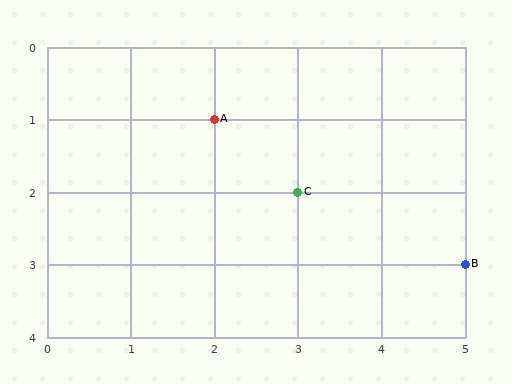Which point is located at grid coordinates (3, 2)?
Point C is at (3, 2).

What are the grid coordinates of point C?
Point C is at grid coordinates (3, 2).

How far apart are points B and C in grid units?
Points B and C are 2 columns and 1 row apart (about 2.2 grid units diagonally).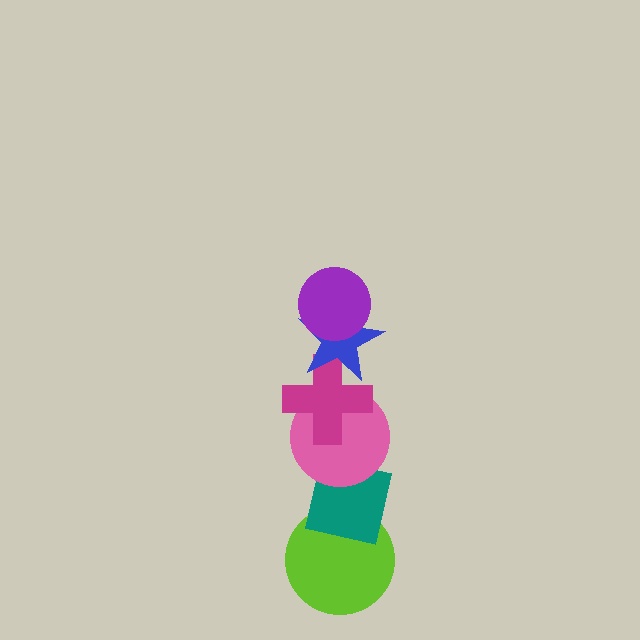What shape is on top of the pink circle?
The magenta cross is on top of the pink circle.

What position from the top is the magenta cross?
The magenta cross is 3rd from the top.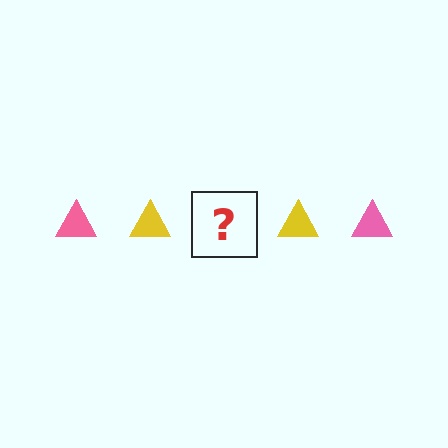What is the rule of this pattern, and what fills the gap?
The rule is that the pattern cycles through pink, yellow triangles. The gap should be filled with a pink triangle.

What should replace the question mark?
The question mark should be replaced with a pink triangle.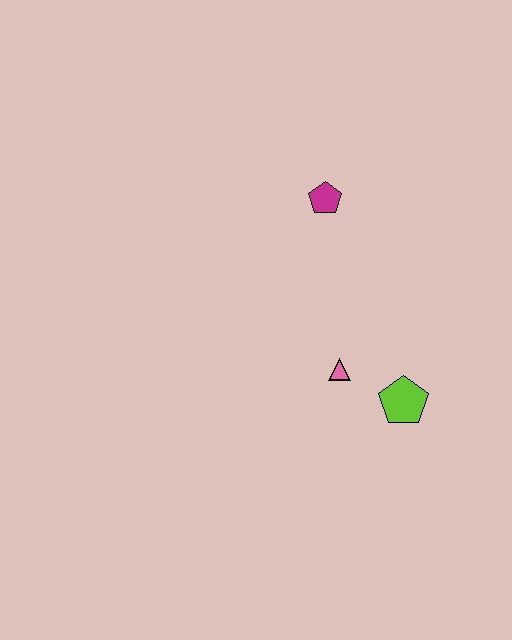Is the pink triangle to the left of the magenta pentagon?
No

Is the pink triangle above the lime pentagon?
Yes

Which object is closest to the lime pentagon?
The pink triangle is closest to the lime pentagon.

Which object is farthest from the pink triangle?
The magenta pentagon is farthest from the pink triangle.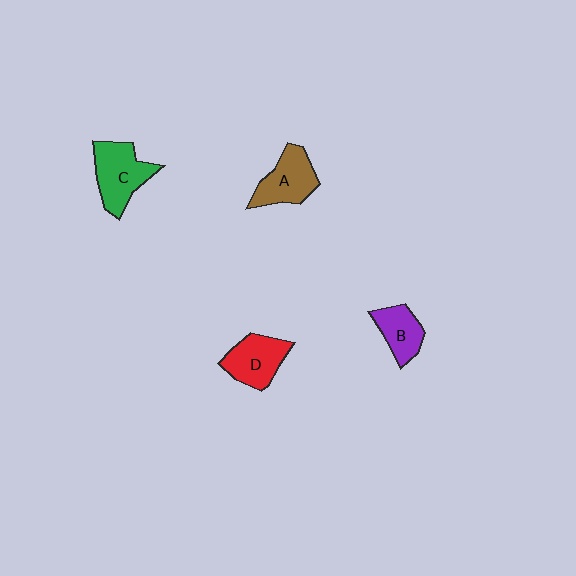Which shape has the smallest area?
Shape B (purple).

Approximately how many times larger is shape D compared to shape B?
Approximately 1.3 times.